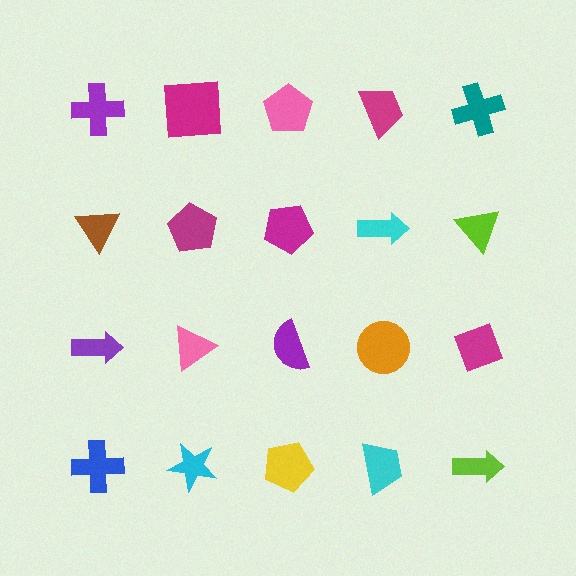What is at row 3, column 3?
A purple semicircle.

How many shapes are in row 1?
5 shapes.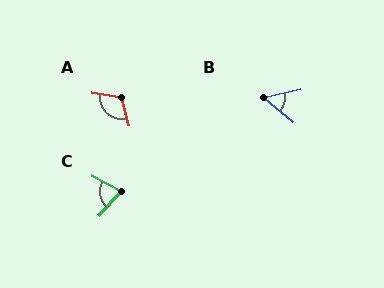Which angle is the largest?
A, at approximately 114 degrees.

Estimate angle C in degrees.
Approximately 75 degrees.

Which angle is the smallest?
B, at approximately 53 degrees.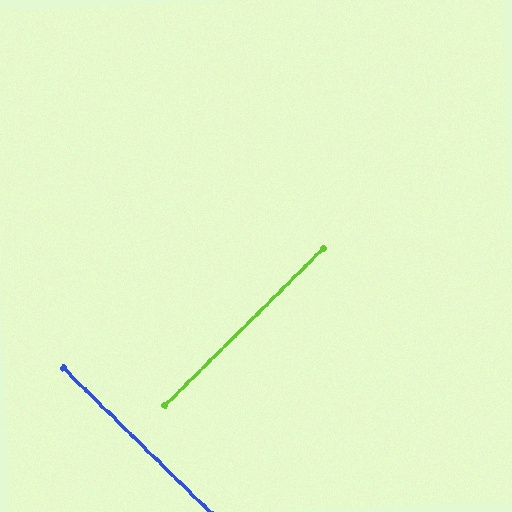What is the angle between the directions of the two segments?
Approximately 89 degrees.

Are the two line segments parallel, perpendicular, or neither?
Perpendicular — they meet at approximately 89°.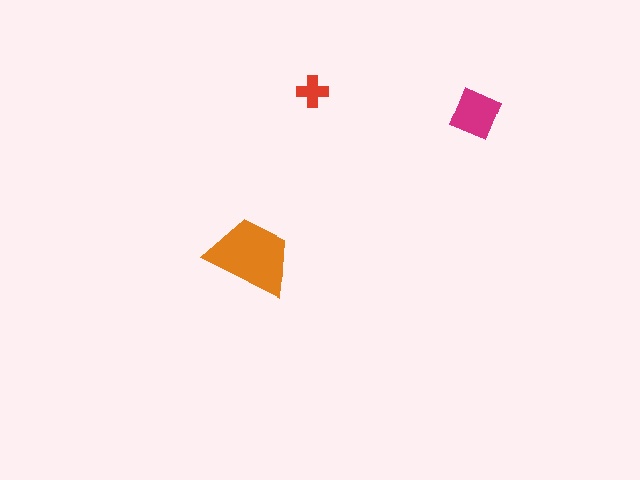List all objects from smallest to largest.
The red cross, the magenta diamond, the orange trapezoid.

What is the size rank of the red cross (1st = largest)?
3rd.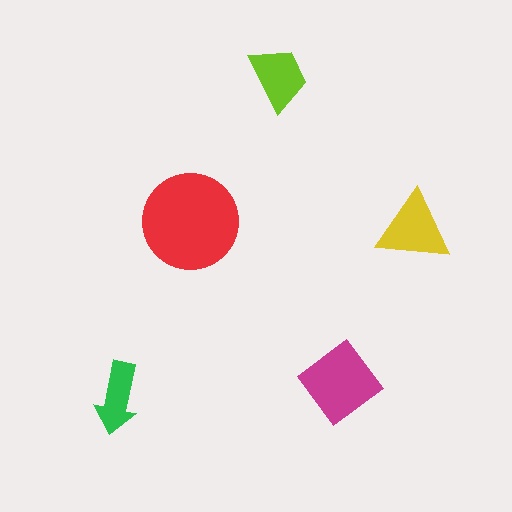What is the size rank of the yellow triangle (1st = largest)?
3rd.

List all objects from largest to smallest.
The red circle, the magenta diamond, the yellow triangle, the lime trapezoid, the green arrow.